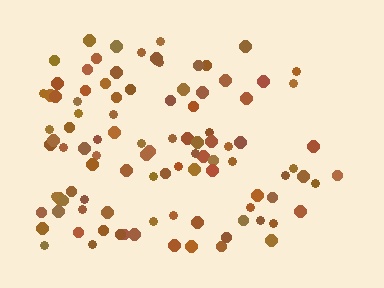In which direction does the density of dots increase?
From right to left, with the left side densest.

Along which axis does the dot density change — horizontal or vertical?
Horizontal.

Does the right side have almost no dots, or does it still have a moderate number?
Still a moderate number, just noticeably fewer than the left.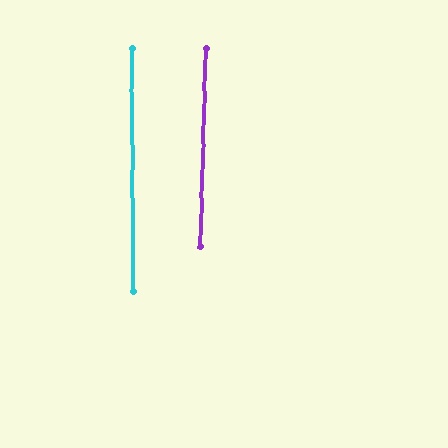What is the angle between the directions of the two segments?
Approximately 2 degrees.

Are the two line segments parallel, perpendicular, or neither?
Parallel — their directions differ by only 1.8°.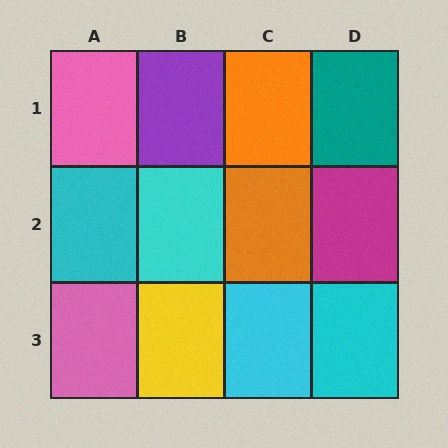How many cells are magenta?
1 cell is magenta.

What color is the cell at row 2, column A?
Cyan.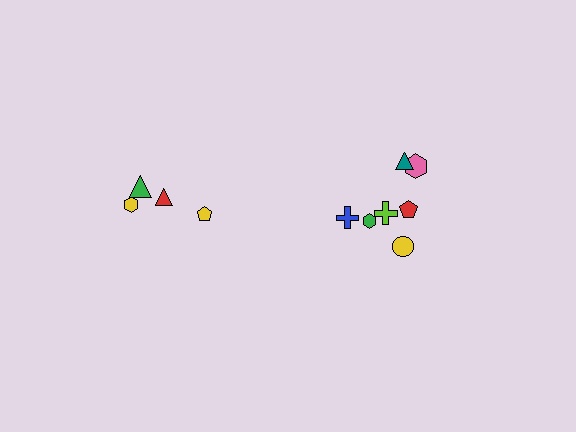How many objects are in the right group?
There are 7 objects.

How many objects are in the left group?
There are 4 objects.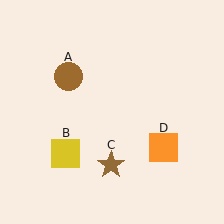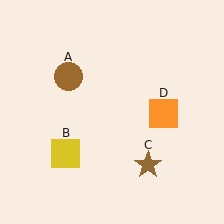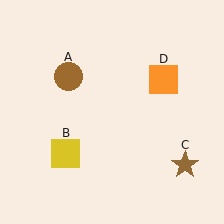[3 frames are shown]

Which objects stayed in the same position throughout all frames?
Brown circle (object A) and yellow square (object B) remained stationary.